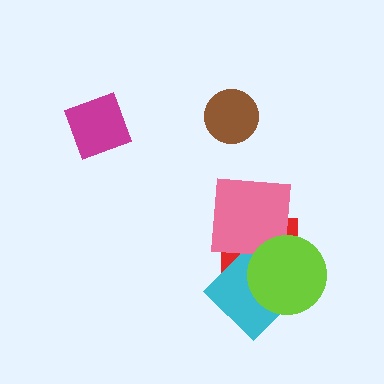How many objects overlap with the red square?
3 objects overlap with the red square.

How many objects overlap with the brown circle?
0 objects overlap with the brown circle.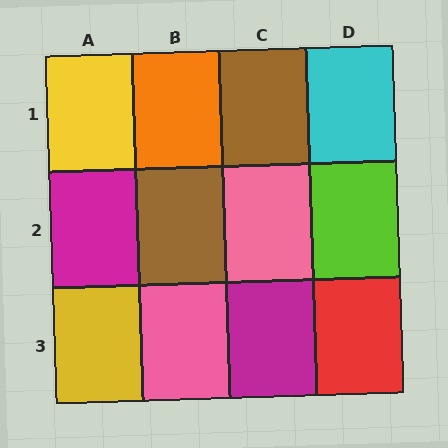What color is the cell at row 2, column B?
Brown.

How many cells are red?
1 cell is red.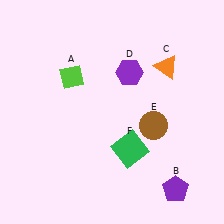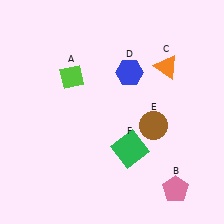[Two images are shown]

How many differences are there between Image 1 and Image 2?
There are 2 differences between the two images.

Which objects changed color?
B changed from purple to pink. D changed from purple to blue.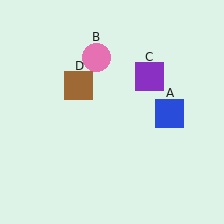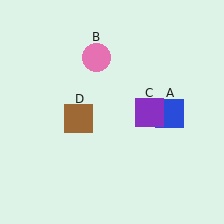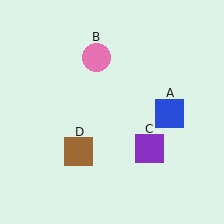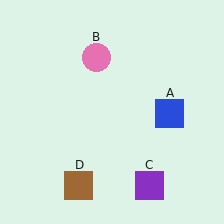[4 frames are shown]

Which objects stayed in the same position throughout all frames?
Blue square (object A) and pink circle (object B) remained stationary.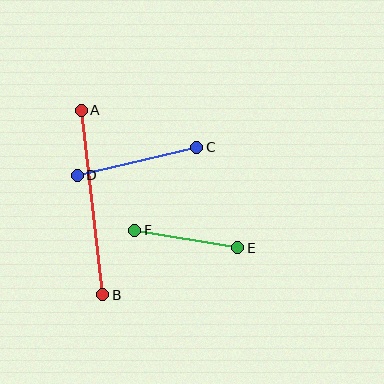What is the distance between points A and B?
The distance is approximately 186 pixels.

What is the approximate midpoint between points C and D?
The midpoint is at approximately (137, 161) pixels.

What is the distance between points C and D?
The distance is approximately 123 pixels.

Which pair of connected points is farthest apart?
Points A and B are farthest apart.